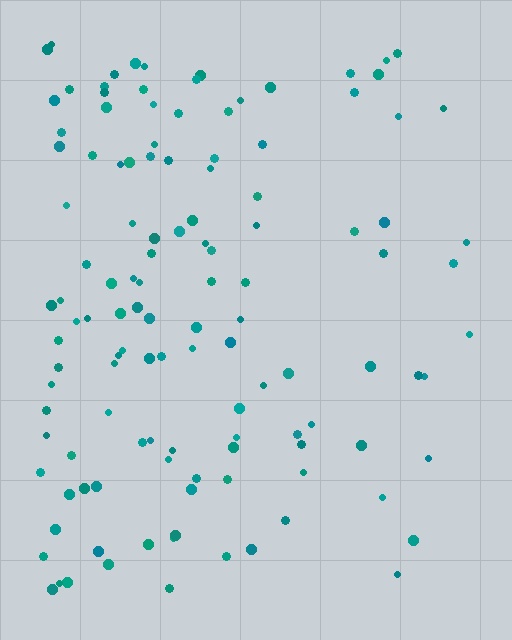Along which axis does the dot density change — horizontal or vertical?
Horizontal.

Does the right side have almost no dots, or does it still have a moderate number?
Still a moderate number, just noticeably fewer than the left.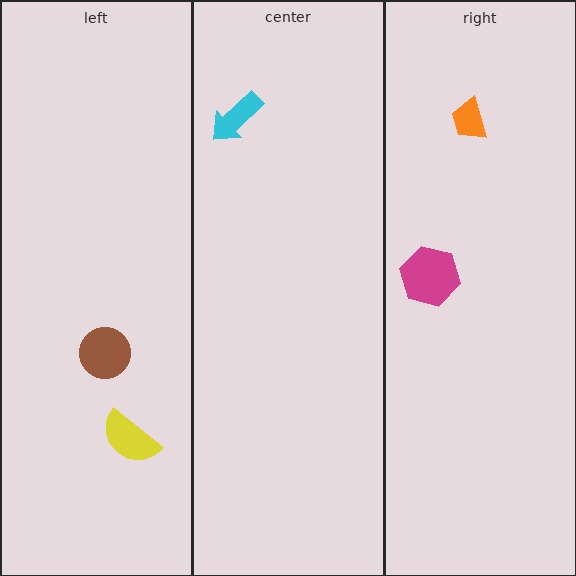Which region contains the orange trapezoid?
The right region.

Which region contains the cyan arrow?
The center region.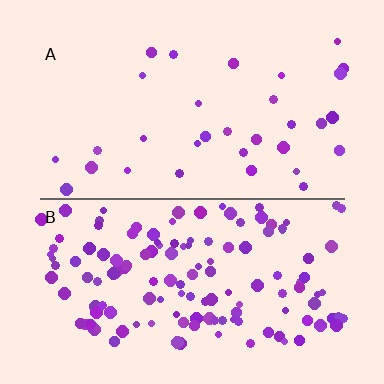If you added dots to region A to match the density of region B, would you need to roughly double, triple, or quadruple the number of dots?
Approximately quadruple.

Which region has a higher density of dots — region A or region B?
B (the bottom).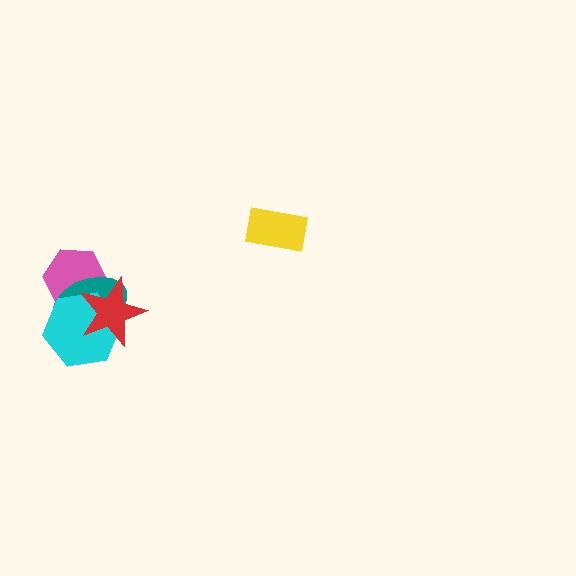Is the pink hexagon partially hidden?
Yes, it is partially covered by another shape.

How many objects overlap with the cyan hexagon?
3 objects overlap with the cyan hexagon.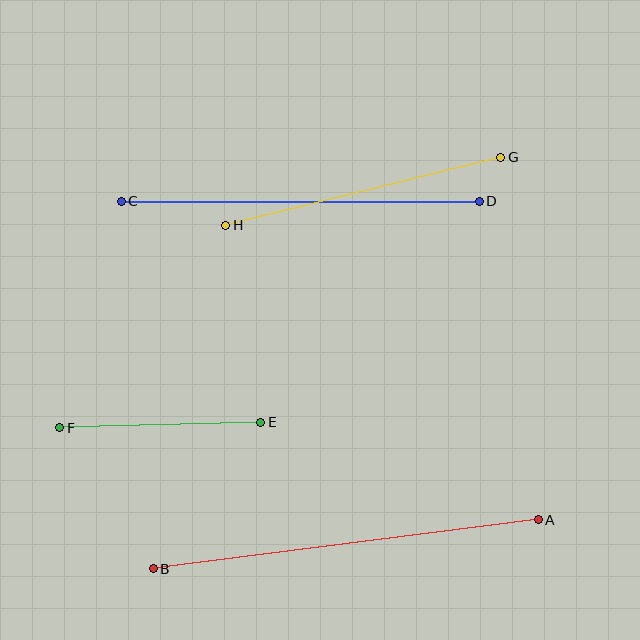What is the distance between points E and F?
The distance is approximately 201 pixels.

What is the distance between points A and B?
The distance is approximately 388 pixels.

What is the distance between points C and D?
The distance is approximately 358 pixels.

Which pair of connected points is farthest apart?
Points A and B are farthest apart.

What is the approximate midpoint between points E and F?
The midpoint is at approximately (160, 425) pixels.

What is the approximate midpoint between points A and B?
The midpoint is at approximately (346, 544) pixels.